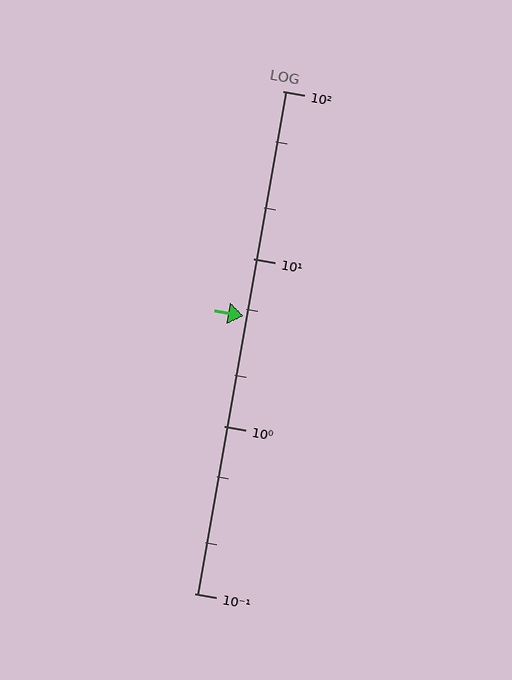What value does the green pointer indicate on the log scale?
The pointer indicates approximately 4.5.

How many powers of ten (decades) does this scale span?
The scale spans 3 decades, from 0.1 to 100.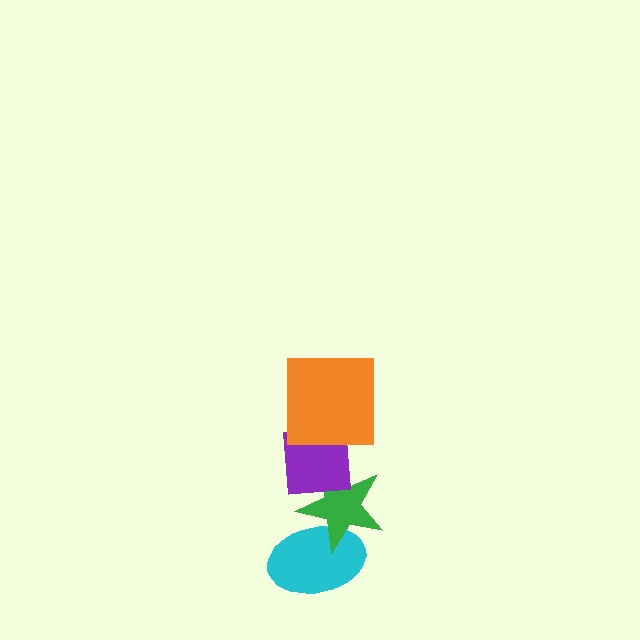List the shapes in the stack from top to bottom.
From top to bottom: the orange square, the purple square, the green star, the cyan ellipse.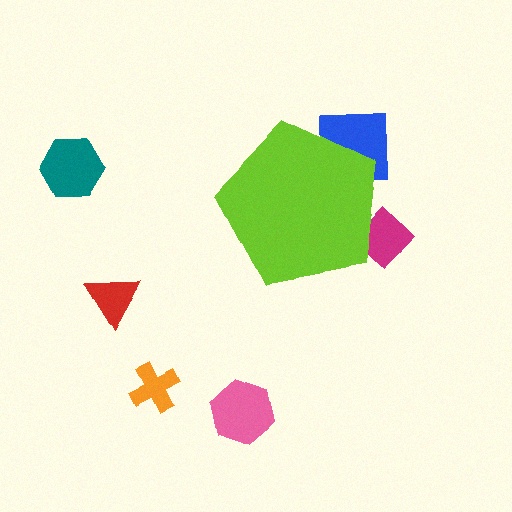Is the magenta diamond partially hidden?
Yes, the magenta diamond is partially hidden behind the lime pentagon.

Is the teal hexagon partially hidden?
No, the teal hexagon is fully visible.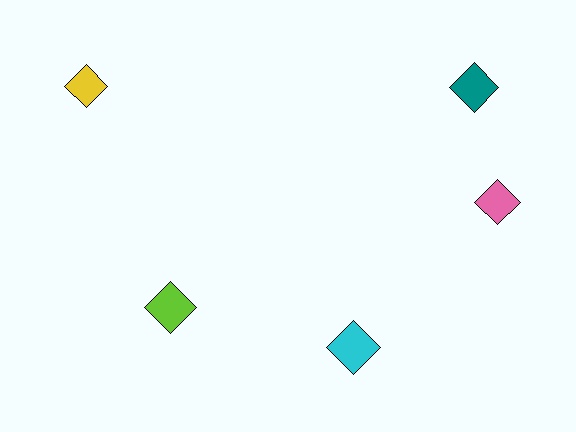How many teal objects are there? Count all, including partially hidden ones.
There is 1 teal object.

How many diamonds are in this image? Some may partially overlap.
There are 5 diamonds.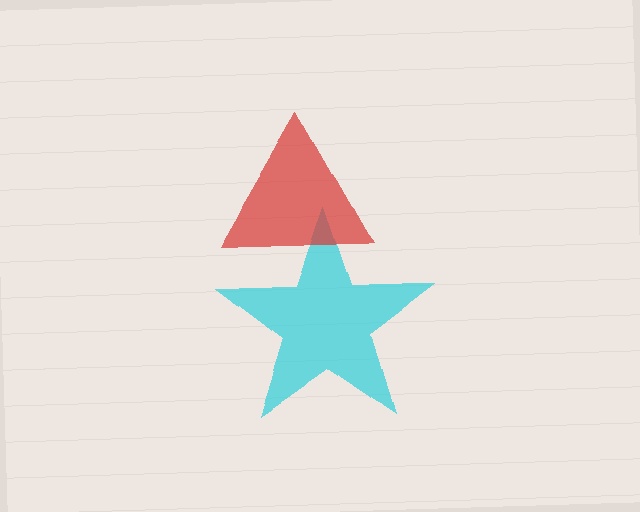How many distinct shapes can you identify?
There are 2 distinct shapes: a cyan star, a red triangle.